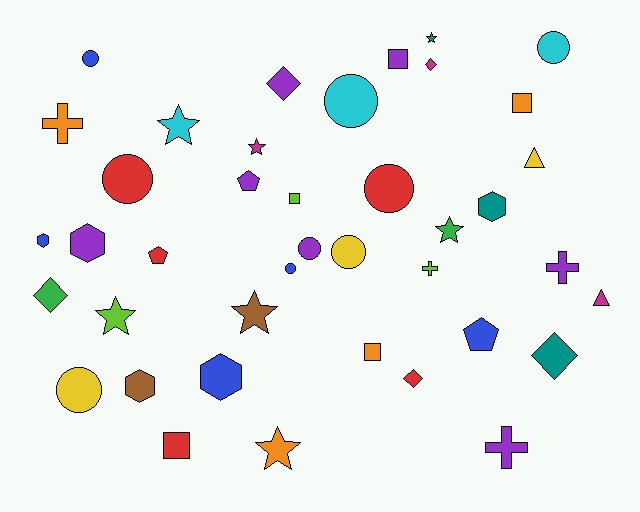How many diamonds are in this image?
There are 5 diamonds.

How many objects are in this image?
There are 40 objects.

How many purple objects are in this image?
There are 7 purple objects.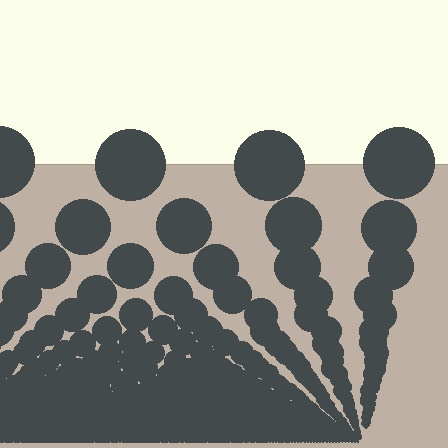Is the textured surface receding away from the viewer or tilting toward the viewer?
The surface appears to tilt toward the viewer. Texture elements get larger and sparser toward the top.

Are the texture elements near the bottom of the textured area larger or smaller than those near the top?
Smaller. The gradient is inverted — elements near the bottom are smaller and denser.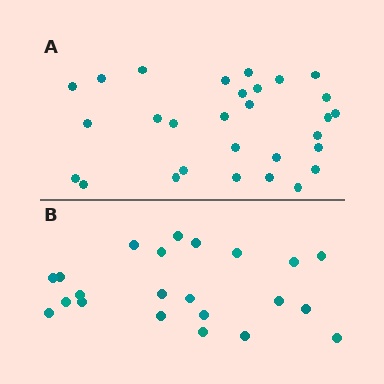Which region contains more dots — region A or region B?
Region A (the top region) has more dots.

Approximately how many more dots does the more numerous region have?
Region A has roughly 8 or so more dots than region B.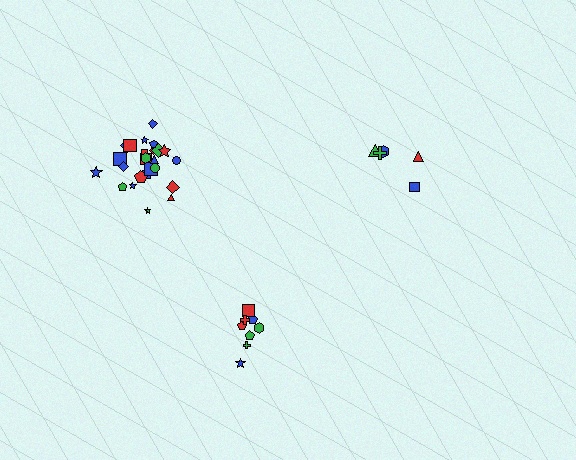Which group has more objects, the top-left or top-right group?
The top-left group.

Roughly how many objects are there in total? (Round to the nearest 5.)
Roughly 40 objects in total.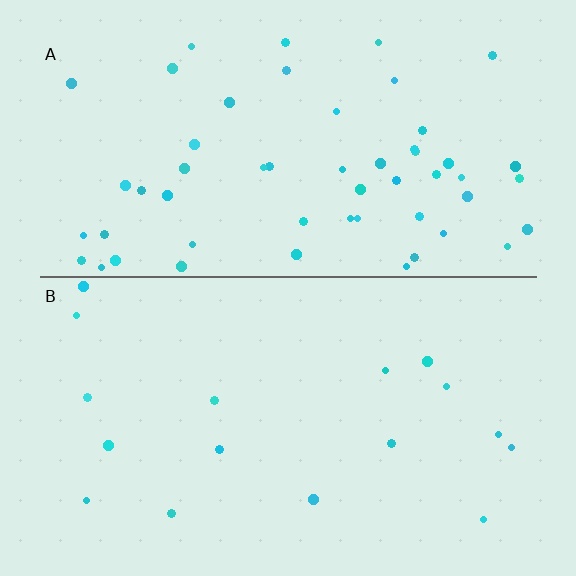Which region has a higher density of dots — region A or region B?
A (the top).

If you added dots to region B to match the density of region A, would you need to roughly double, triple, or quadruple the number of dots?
Approximately triple.